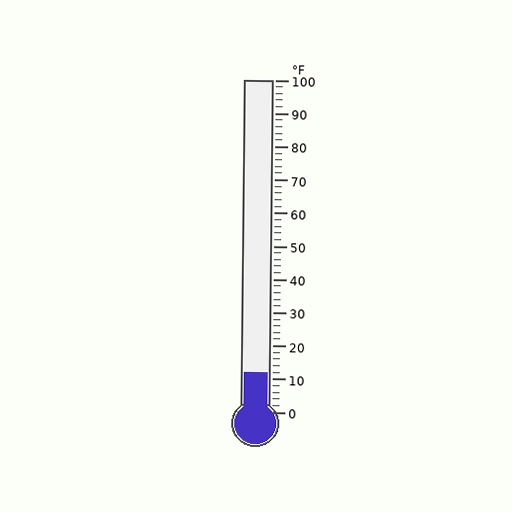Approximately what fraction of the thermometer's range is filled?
The thermometer is filled to approximately 10% of its range.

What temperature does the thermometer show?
The thermometer shows approximately 12°F.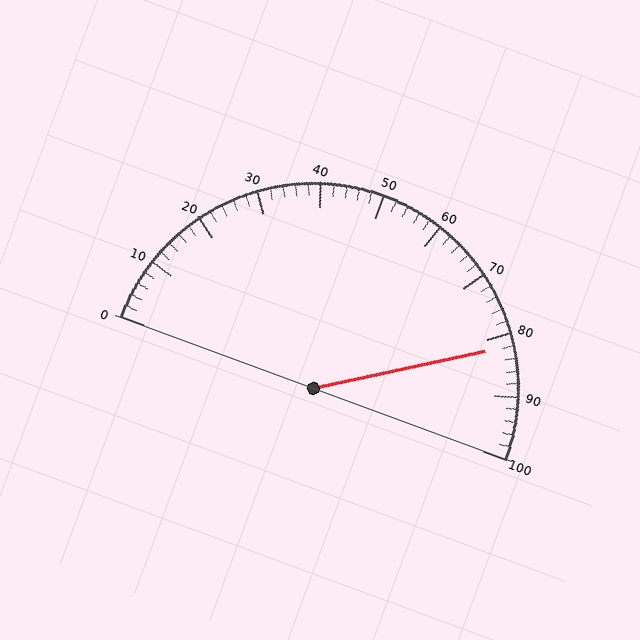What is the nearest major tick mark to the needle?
The nearest major tick mark is 80.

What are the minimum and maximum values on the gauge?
The gauge ranges from 0 to 100.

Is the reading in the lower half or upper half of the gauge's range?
The reading is in the upper half of the range (0 to 100).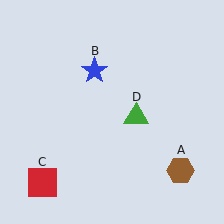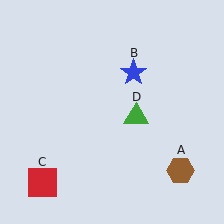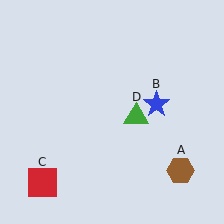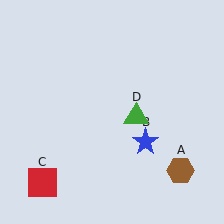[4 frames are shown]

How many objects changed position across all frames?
1 object changed position: blue star (object B).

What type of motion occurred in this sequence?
The blue star (object B) rotated clockwise around the center of the scene.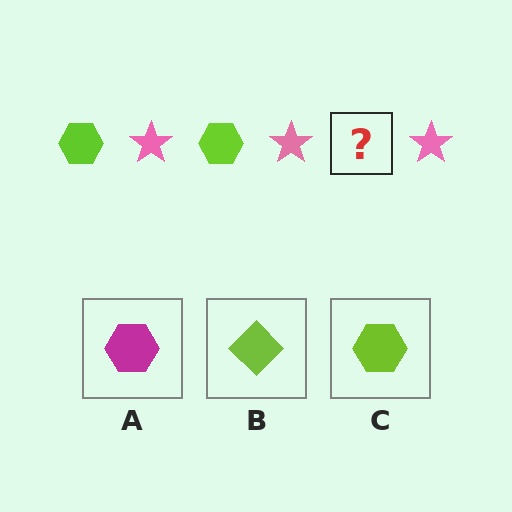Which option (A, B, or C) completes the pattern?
C.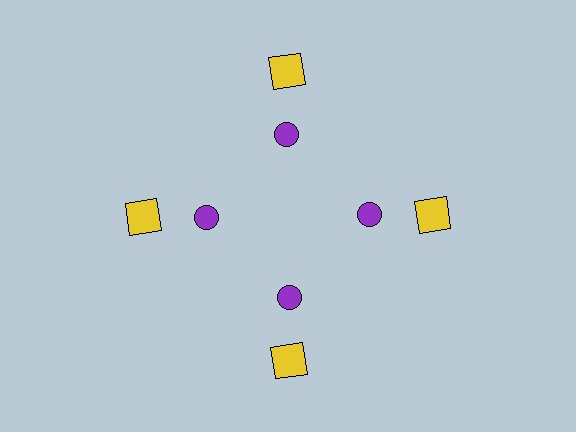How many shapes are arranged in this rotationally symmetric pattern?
There are 8 shapes, arranged in 4 groups of 2.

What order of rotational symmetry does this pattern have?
This pattern has 4-fold rotational symmetry.